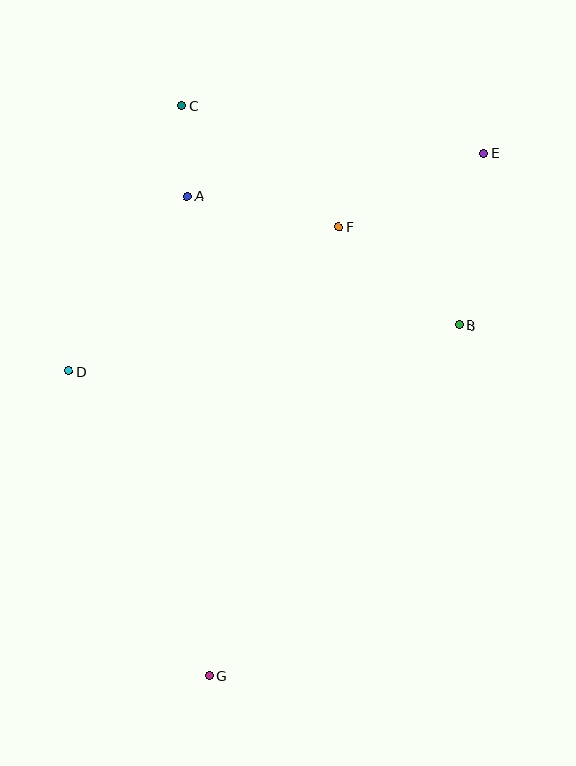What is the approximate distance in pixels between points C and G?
The distance between C and G is approximately 571 pixels.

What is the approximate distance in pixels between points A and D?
The distance between A and D is approximately 211 pixels.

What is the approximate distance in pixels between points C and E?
The distance between C and E is approximately 305 pixels.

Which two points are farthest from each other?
Points E and G are farthest from each other.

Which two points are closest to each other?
Points A and C are closest to each other.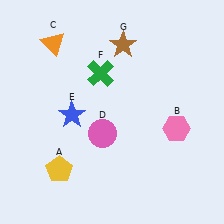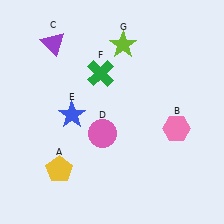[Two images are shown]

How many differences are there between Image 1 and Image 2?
There are 2 differences between the two images.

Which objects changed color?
C changed from orange to purple. G changed from brown to lime.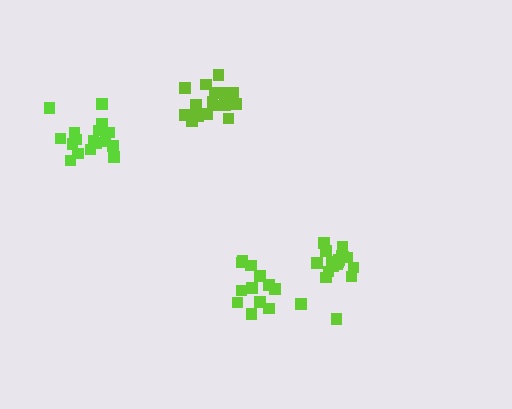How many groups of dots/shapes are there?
There are 4 groups.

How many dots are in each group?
Group 1: 18 dots, Group 2: 17 dots, Group 3: 13 dots, Group 4: 17 dots (65 total).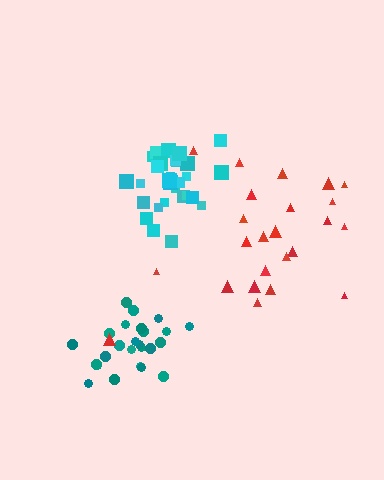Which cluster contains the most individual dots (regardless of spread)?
Cyan (29).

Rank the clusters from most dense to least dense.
cyan, teal, red.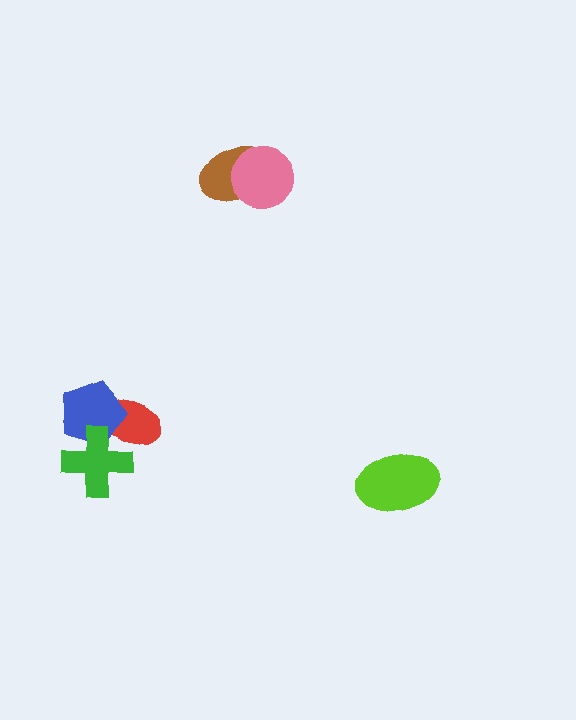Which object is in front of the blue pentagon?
The green cross is in front of the blue pentagon.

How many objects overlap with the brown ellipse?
1 object overlaps with the brown ellipse.